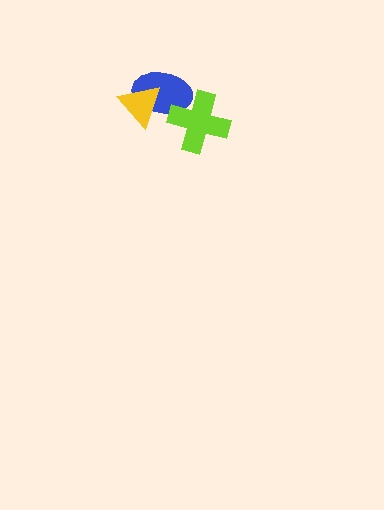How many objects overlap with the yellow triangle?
1 object overlaps with the yellow triangle.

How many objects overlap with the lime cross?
1 object overlaps with the lime cross.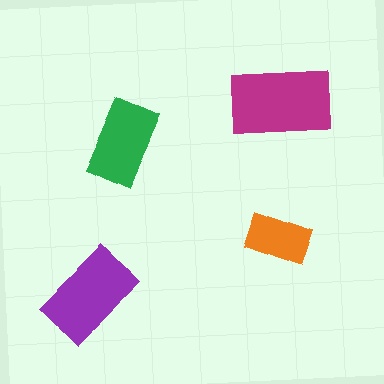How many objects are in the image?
There are 4 objects in the image.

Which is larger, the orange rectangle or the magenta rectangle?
The magenta one.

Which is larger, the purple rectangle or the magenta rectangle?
The magenta one.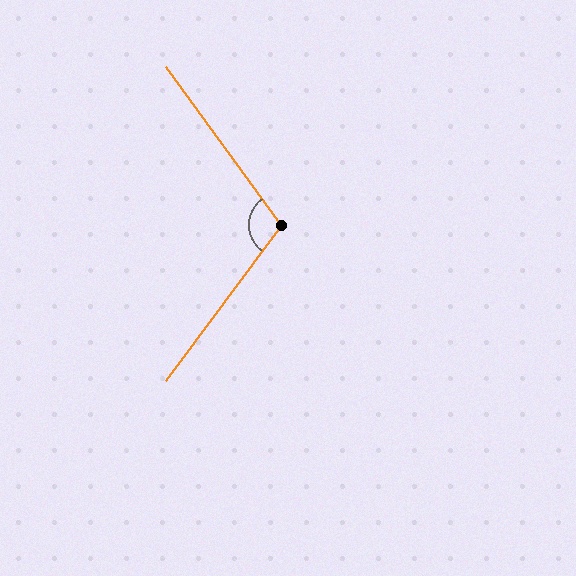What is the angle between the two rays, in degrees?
Approximately 107 degrees.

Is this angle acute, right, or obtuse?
It is obtuse.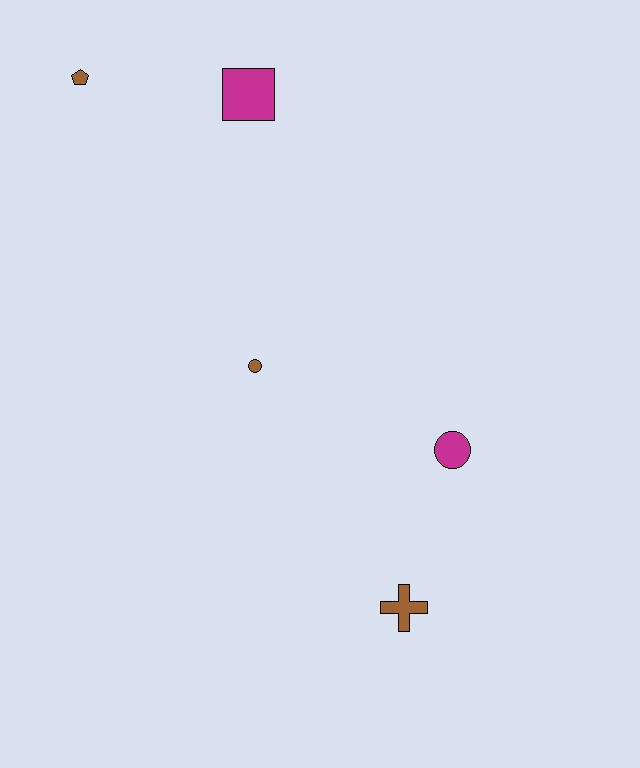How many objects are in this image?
There are 5 objects.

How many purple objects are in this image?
There are no purple objects.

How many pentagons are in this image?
There is 1 pentagon.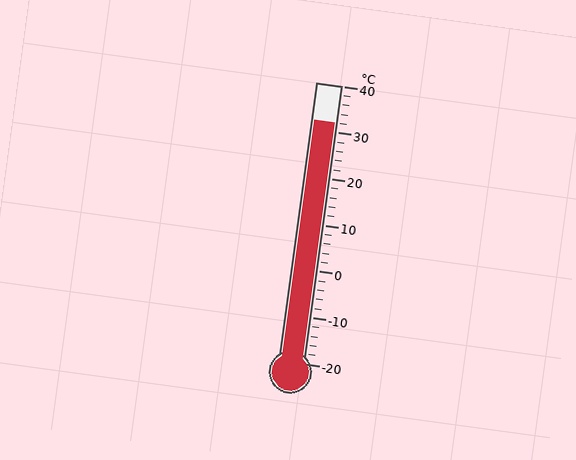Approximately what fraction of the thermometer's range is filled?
The thermometer is filled to approximately 85% of its range.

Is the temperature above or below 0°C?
The temperature is above 0°C.